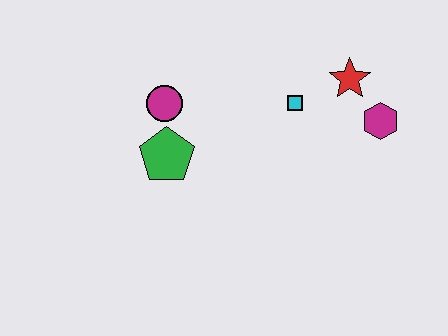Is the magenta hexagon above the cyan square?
No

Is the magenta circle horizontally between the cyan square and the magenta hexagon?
No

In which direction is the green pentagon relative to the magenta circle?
The green pentagon is below the magenta circle.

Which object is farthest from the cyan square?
The green pentagon is farthest from the cyan square.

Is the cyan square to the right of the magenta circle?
Yes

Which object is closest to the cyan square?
The red star is closest to the cyan square.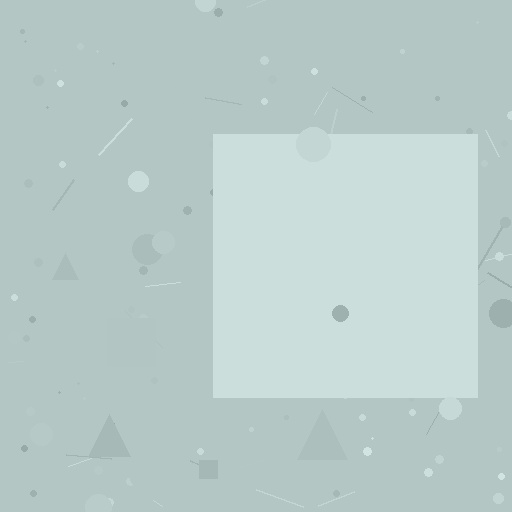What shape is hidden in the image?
A square is hidden in the image.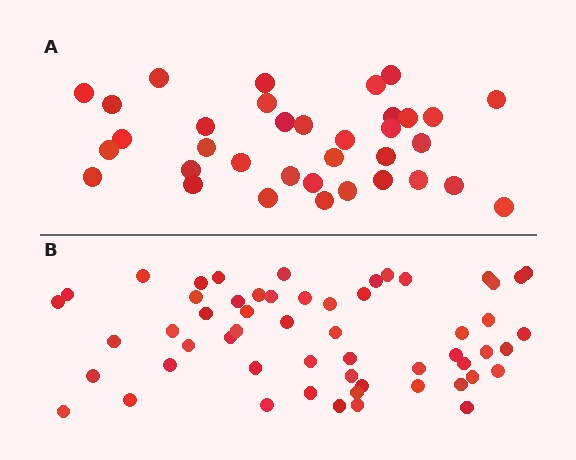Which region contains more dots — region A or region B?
Region B (the bottom region) has more dots.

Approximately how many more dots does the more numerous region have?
Region B has approximately 20 more dots than region A.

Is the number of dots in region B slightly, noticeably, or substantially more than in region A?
Region B has substantially more. The ratio is roughly 1.6 to 1.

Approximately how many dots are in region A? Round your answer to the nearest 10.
About 40 dots. (The exact count is 35, which rounds to 40.)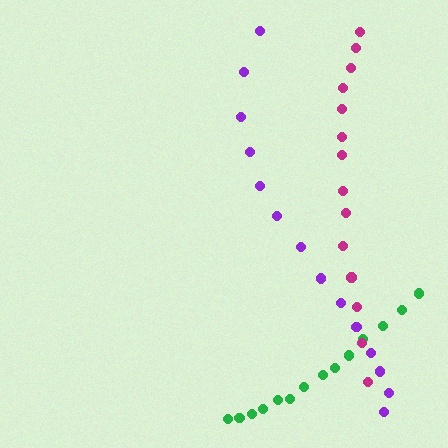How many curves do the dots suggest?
There are 3 distinct paths.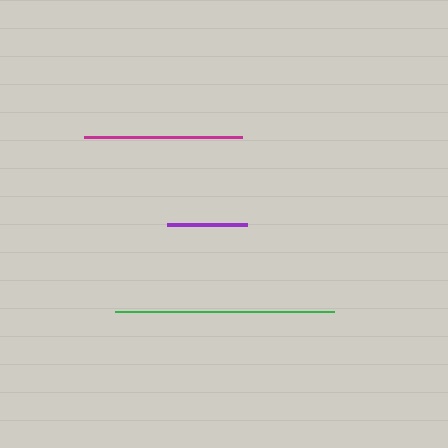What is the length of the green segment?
The green segment is approximately 220 pixels long.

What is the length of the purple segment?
The purple segment is approximately 80 pixels long.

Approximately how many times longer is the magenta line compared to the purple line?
The magenta line is approximately 2.0 times the length of the purple line.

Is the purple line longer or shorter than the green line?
The green line is longer than the purple line.